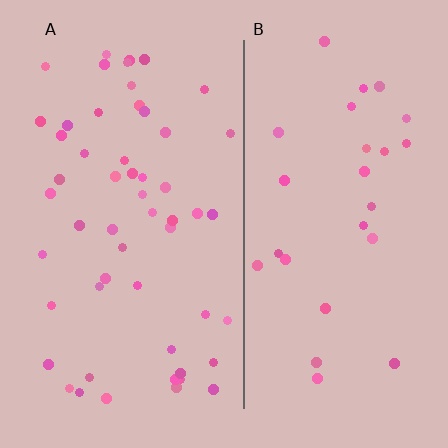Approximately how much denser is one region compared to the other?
Approximately 2.0× — region A over region B.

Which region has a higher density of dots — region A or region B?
A (the left).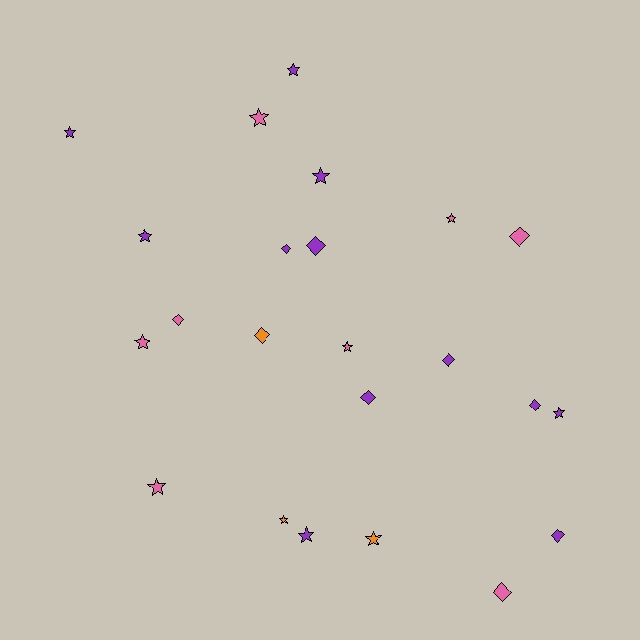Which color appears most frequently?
Purple, with 12 objects.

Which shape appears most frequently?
Star, with 13 objects.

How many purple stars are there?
There are 6 purple stars.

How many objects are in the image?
There are 23 objects.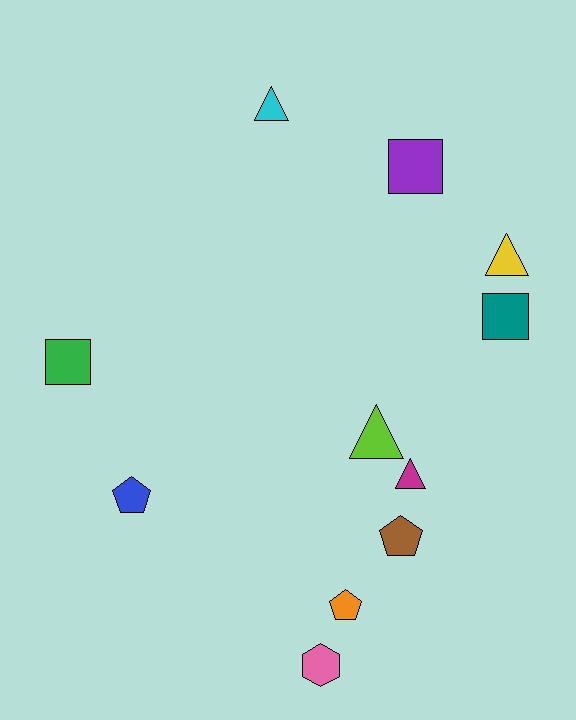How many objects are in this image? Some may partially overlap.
There are 11 objects.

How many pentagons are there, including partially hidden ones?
There are 3 pentagons.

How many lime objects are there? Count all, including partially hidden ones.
There is 1 lime object.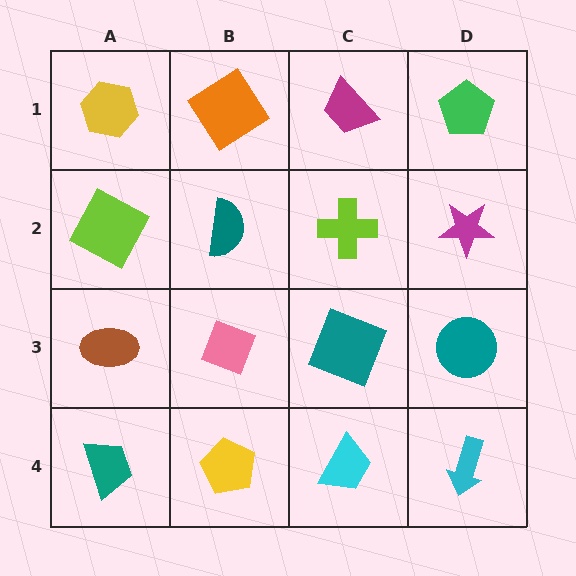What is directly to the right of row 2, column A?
A teal semicircle.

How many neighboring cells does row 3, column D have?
3.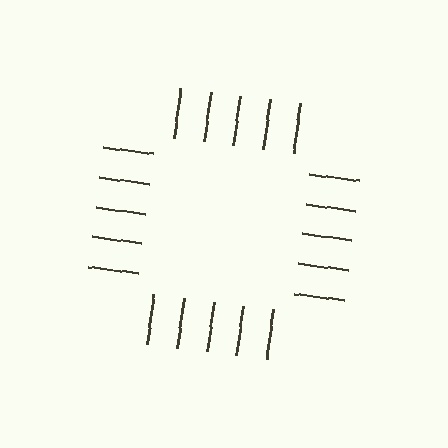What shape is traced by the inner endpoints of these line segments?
An illusory square — the line segments terminate on its edges but no continuous stroke is drawn.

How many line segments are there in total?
20 — 5 along each of the 4 edges.